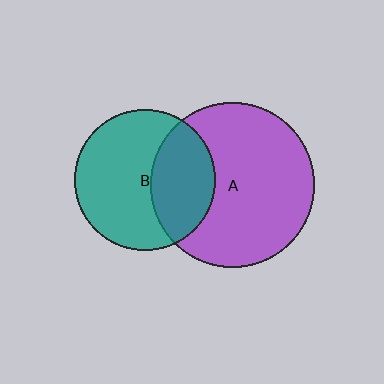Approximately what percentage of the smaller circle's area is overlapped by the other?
Approximately 35%.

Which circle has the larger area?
Circle A (purple).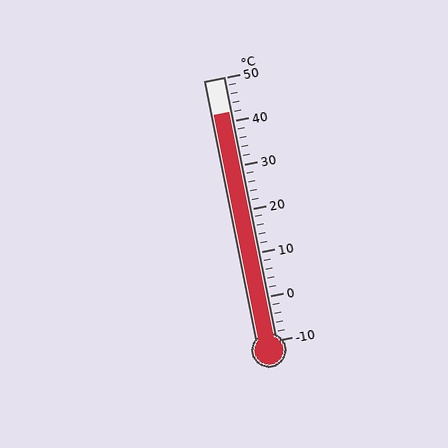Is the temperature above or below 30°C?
The temperature is above 30°C.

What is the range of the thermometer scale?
The thermometer scale ranges from -10°C to 50°C.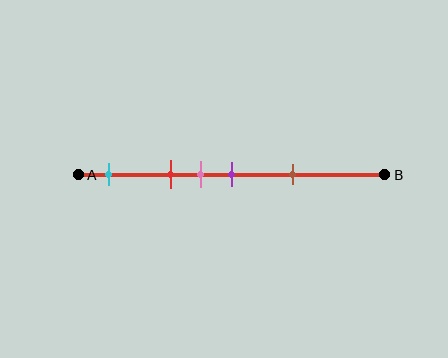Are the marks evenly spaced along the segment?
No, the marks are not evenly spaced.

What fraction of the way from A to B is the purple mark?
The purple mark is approximately 50% (0.5) of the way from A to B.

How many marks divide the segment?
There are 5 marks dividing the segment.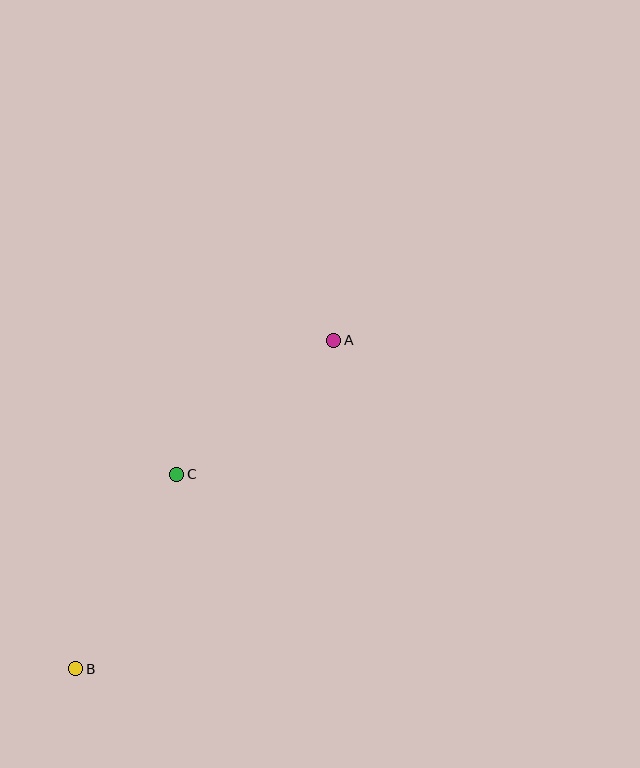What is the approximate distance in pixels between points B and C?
The distance between B and C is approximately 219 pixels.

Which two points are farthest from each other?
Points A and B are farthest from each other.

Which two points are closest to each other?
Points A and C are closest to each other.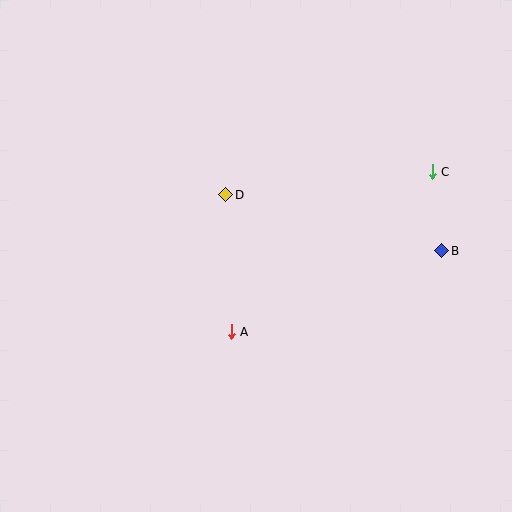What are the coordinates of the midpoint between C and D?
The midpoint between C and D is at (329, 183).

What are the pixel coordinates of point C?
Point C is at (432, 172).